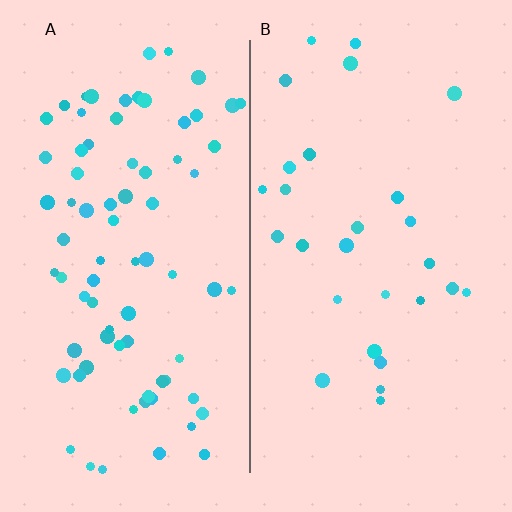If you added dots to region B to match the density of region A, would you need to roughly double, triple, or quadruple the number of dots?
Approximately triple.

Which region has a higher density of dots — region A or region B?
A (the left).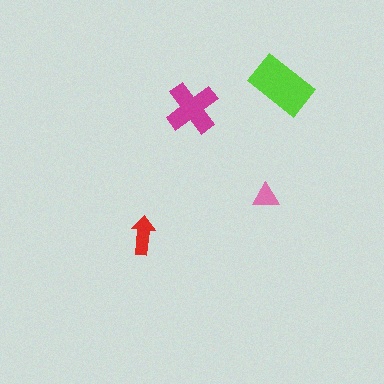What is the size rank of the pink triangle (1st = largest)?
4th.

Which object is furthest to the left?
The red arrow is leftmost.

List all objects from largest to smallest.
The lime rectangle, the magenta cross, the red arrow, the pink triangle.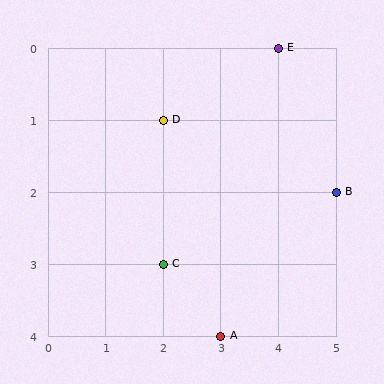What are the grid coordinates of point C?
Point C is at grid coordinates (2, 3).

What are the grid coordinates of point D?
Point D is at grid coordinates (2, 1).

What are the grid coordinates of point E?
Point E is at grid coordinates (4, 0).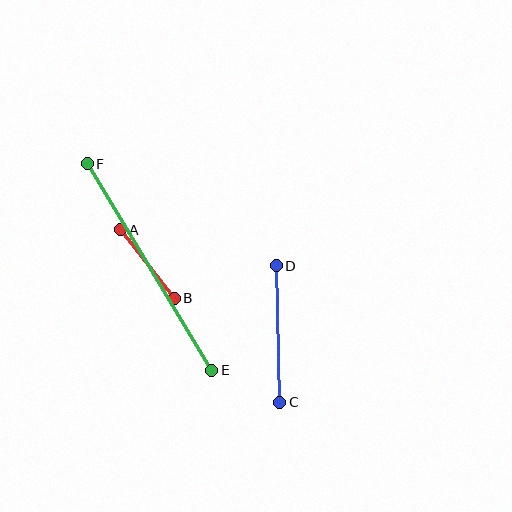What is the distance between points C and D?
The distance is approximately 136 pixels.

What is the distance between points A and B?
The distance is approximately 87 pixels.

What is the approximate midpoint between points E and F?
The midpoint is at approximately (149, 267) pixels.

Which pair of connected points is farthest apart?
Points E and F are farthest apart.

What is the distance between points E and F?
The distance is approximately 241 pixels.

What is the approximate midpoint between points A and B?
The midpoint is at approximately (147, 264) pixels.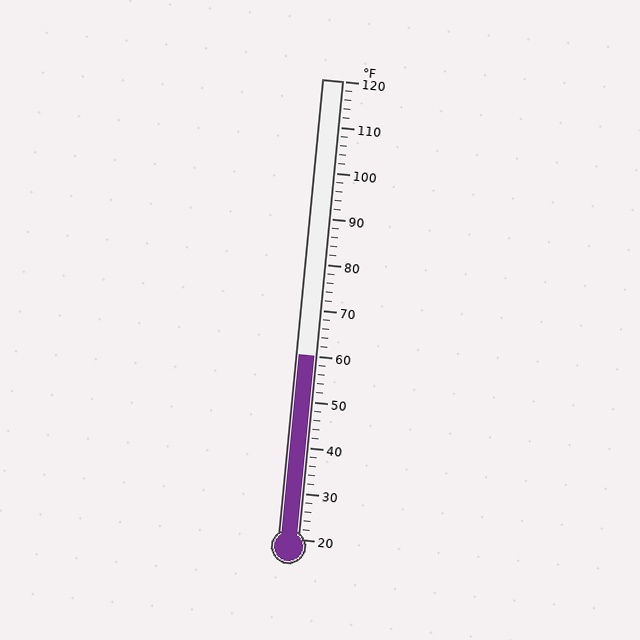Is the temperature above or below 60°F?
The temperature is at 60°F.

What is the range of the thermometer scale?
The thermometer scale ranges from 20°F to 120°F.